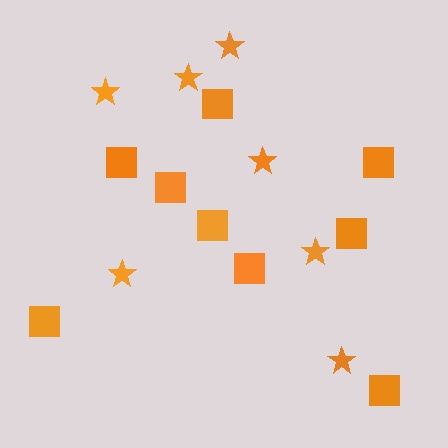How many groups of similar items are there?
There are 2 groups: one group of stars (7) and one group of squares (9).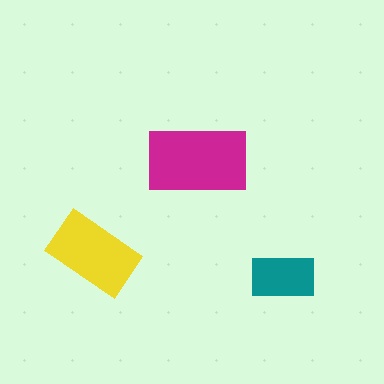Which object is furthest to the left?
The yellow rectangle is leftmost.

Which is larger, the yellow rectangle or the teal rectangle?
The yellow one.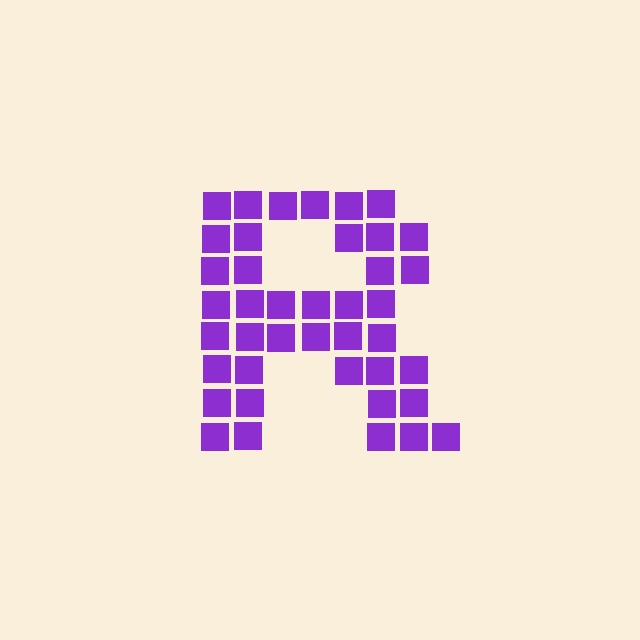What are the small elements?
The small elements are squares.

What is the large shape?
The large shape is the letter R.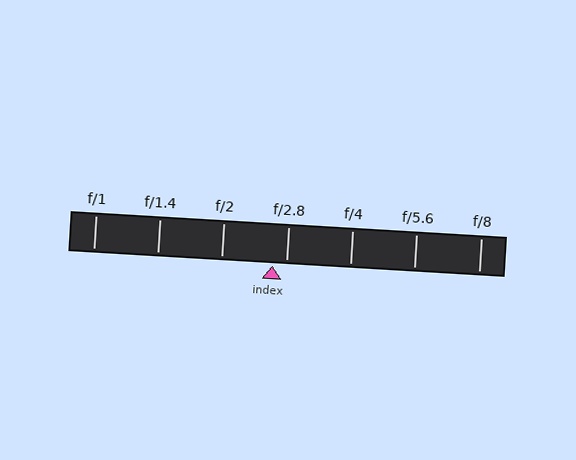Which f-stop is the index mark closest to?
The index mark is closest to f/2.8.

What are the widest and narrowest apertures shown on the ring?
The widest aperture shown is f/1 and the narrowest is f/8.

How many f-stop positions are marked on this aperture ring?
There are 7 f-stop positions marked.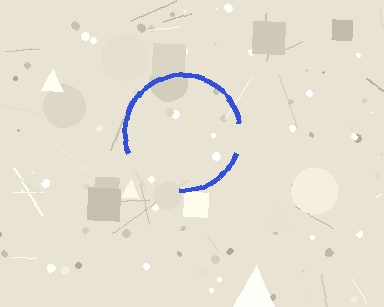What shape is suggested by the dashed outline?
The dashed outline suggests a circle.